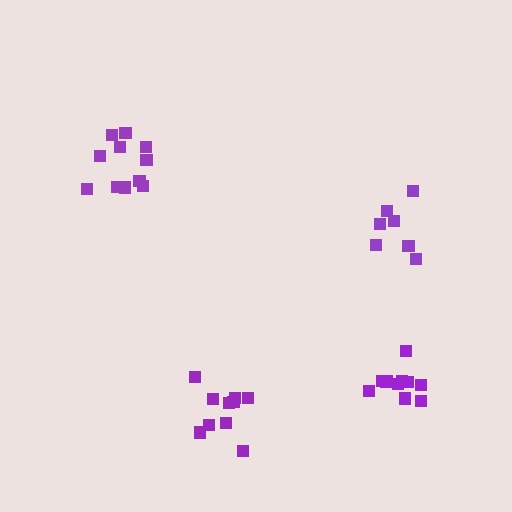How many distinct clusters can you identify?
There are 4 distinct clusters.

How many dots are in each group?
Group 1: 11 dots, Group 2: 7 dots, Group 3: 10 dots, Group 4: 11 dots (39 total).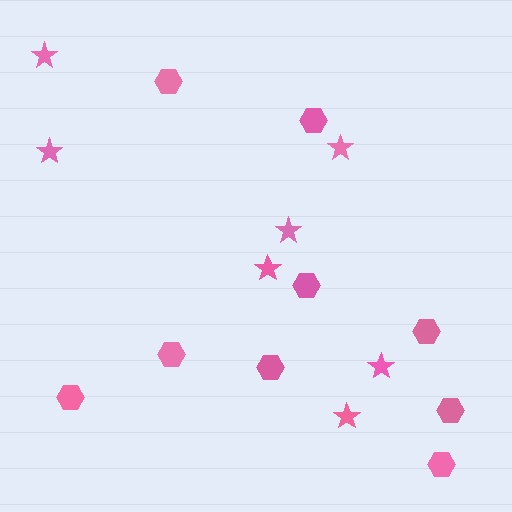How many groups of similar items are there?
There are 2 groups: one group of hexagons (9) and one group of stars (7).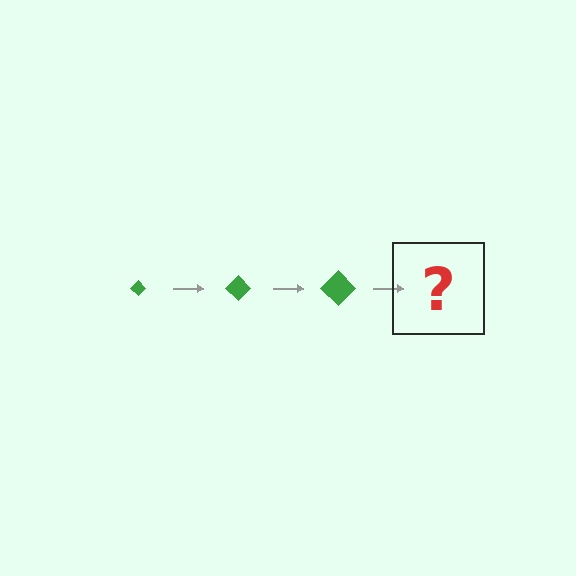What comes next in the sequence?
The next element should be a green diamond, larger than the previous one.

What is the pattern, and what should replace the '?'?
The pattern is that the diamond gets progressively larger each step. The '?' should be a green diamond, larger than the previous one.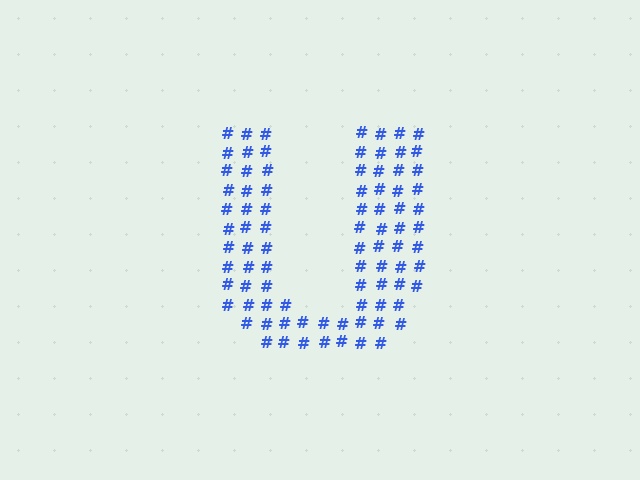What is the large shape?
The large shape is the letter U.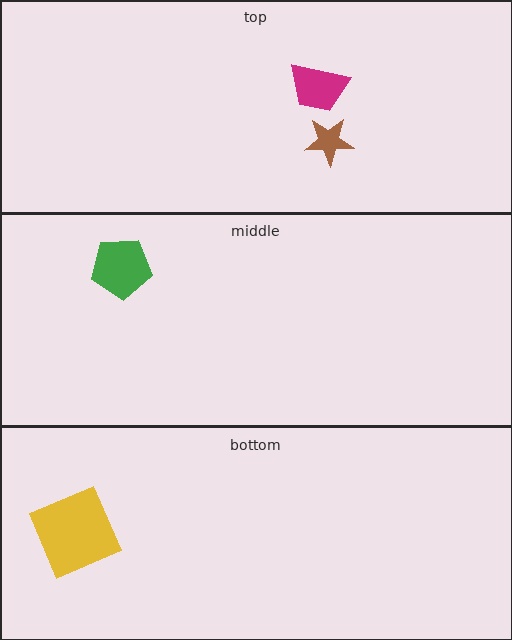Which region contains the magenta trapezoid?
The top region.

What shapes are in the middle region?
The green pentagon.